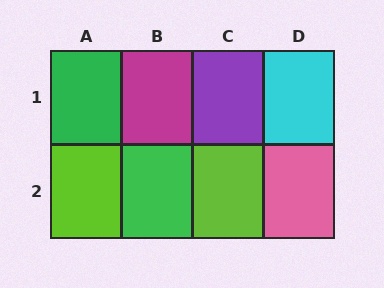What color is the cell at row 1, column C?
Purple.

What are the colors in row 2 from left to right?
Lime, green, lime, pink.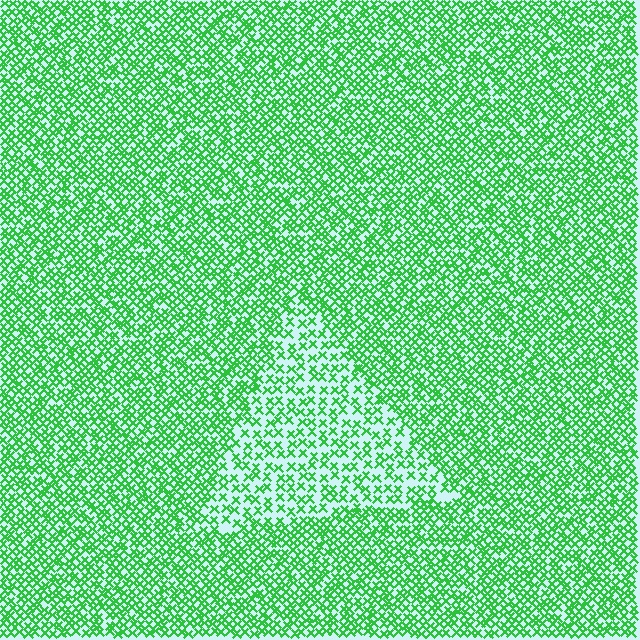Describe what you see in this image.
The image contains small green elements arranged at two different densities. A triangle-shaped region is visible where the elements are less densely packed than the surrounding area.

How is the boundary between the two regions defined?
The boundary is defined by a change in element density (approximately 1.9x ratio). All elements are the same color, size, and shape.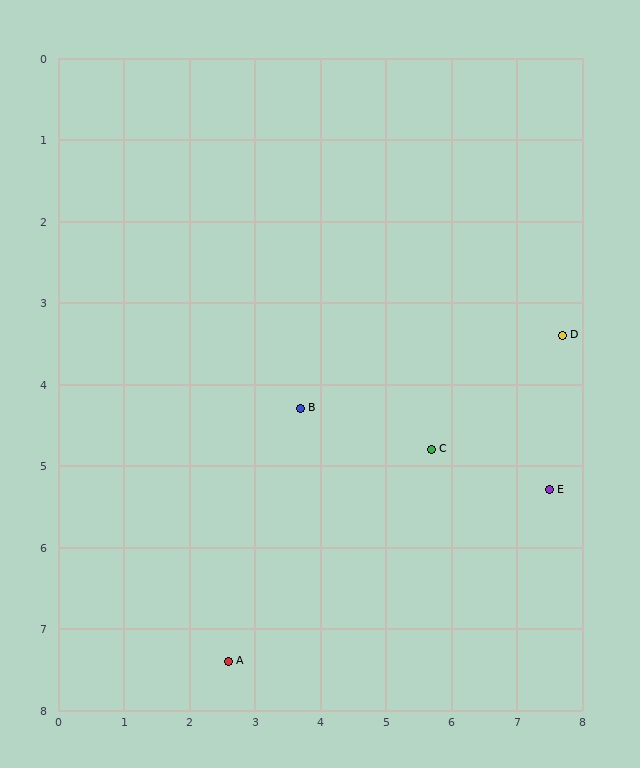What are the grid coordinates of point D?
Point D is at approximately (7.7, 3.4).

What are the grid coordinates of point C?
Point C is at approximately (5.7, 4.8).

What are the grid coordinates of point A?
Point A is at approximately (2.6, 7.4).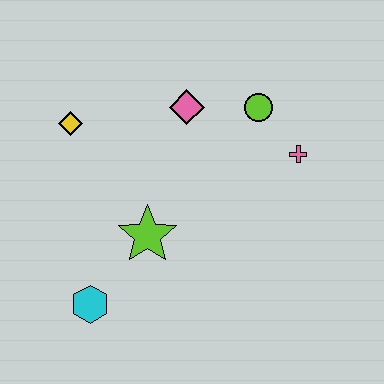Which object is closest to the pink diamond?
The lime circle is closest to the pink diamond.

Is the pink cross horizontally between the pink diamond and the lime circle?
No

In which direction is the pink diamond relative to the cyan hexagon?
The pink diamond is above the cyan hexagon.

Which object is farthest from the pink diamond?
The cyan hexagon is farthest from the pink diamond.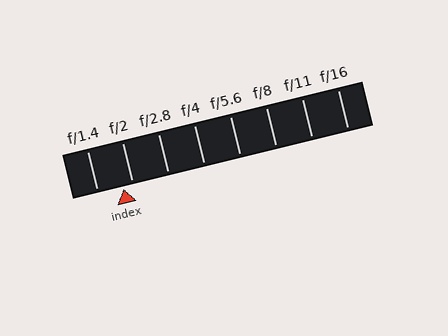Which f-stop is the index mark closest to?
The index mark is closest to f/2.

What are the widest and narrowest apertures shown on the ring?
The widest aperture shown is f/1.4 and the narrowest is f/16.